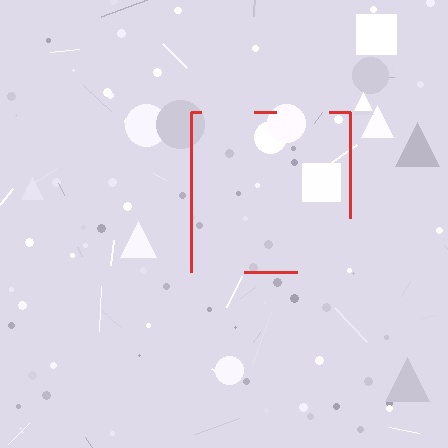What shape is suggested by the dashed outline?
The dashed outline suggests a square.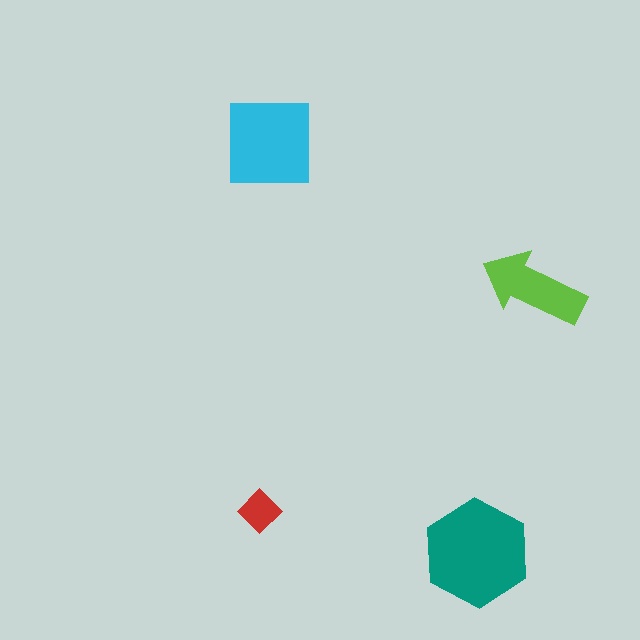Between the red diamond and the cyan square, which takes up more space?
The cyan square.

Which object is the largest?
The teal hexagon.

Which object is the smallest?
The red diamond.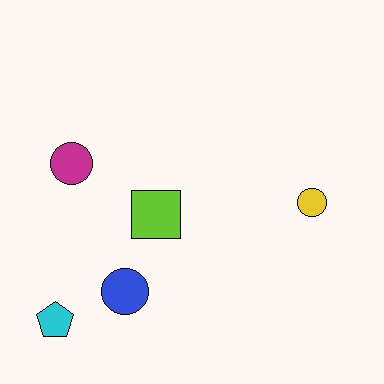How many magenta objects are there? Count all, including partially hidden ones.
There is 1 magenta object.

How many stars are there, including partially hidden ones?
There are no stars.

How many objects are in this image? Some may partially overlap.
There are 5 objects.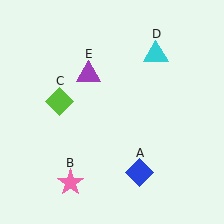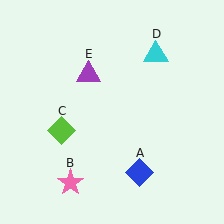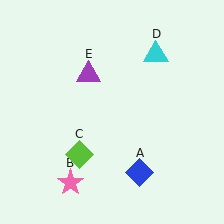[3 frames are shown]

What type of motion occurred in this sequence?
The lime diamond (object C) rotated counterclockwise around the center of the scene.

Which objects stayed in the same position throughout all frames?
Blue diamond (object A) and pink star (object B) and cyan triangle (object D) and purple triangle (object E) remained stationary.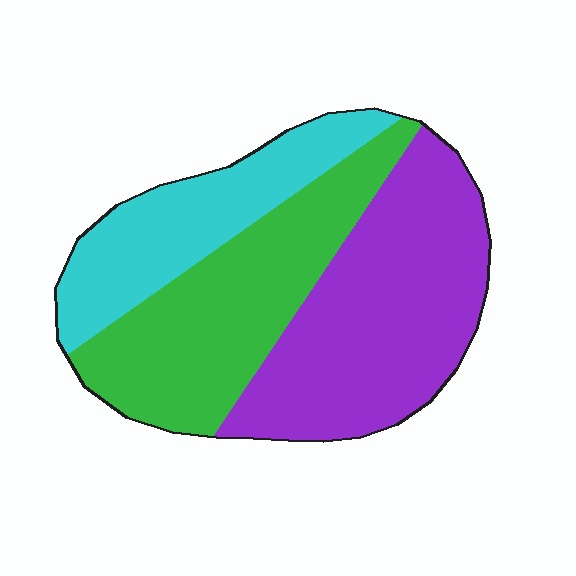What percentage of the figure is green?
Green covers 34% of the figure.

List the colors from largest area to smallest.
From largest to smallest: purple, green, cyan.